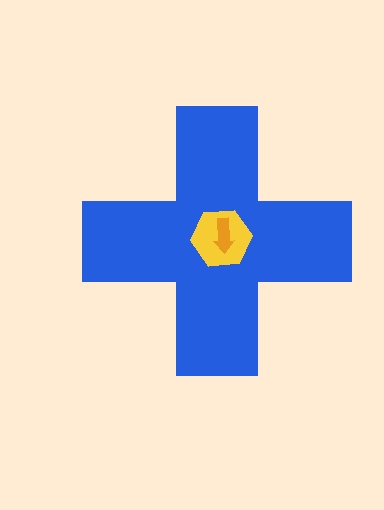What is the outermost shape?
The blue cross.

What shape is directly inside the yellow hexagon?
The orange arrow.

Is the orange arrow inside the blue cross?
Yes.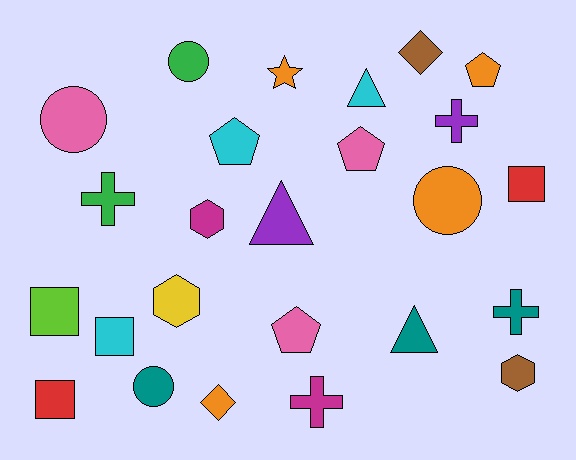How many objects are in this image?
There are 25 objects.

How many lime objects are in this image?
There is 1 lime object.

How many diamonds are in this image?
There are 2 diamonds.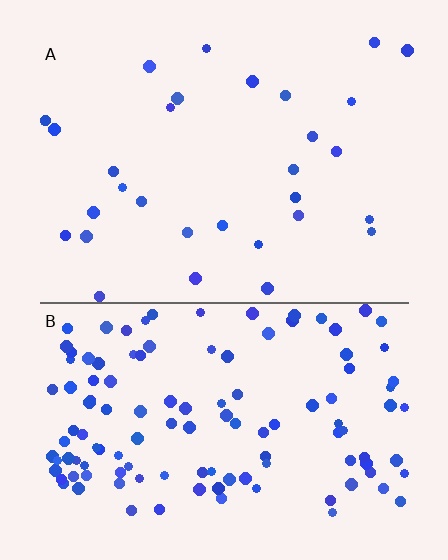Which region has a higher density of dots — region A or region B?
B (the bottom).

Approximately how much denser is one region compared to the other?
Approximately 3.9× — region B over region A.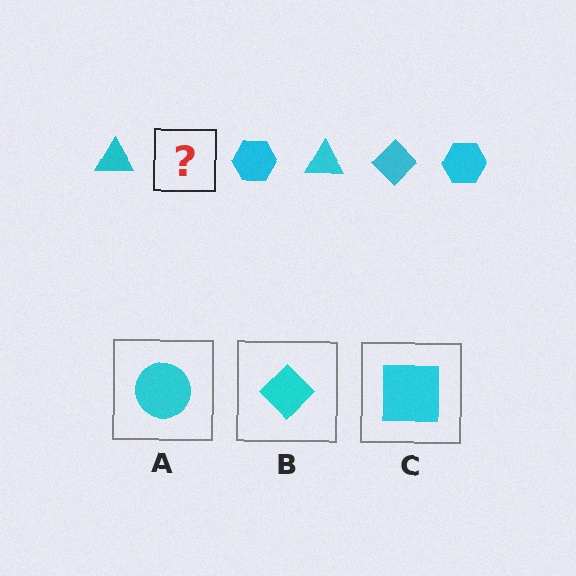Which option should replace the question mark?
Option B.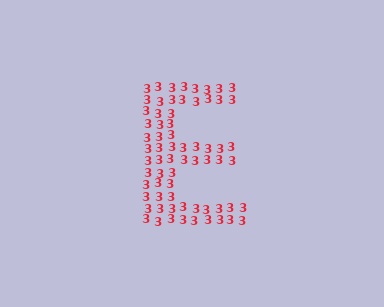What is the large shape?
The large shape is the letter E.